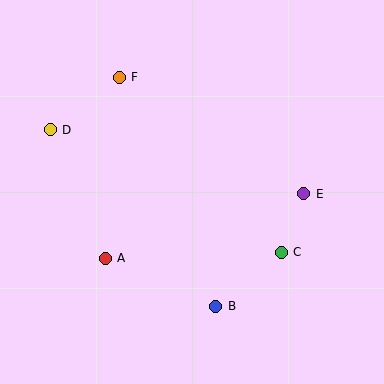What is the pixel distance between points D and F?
The distance between D and F is 87 pixels.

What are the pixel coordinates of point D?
Point D is at (50, 130).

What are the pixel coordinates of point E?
Point E is at (304, 194).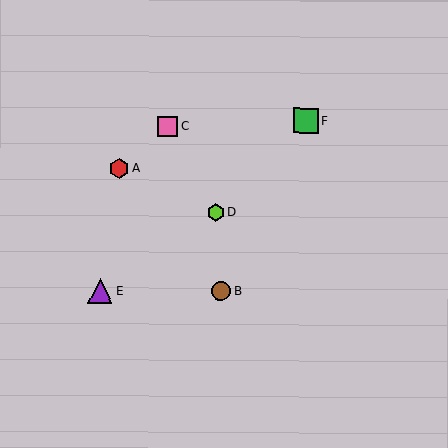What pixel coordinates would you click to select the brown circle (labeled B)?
Click at (221, 291) to select the brown circle B.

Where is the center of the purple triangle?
The center of the purple triangle is at (100, 291).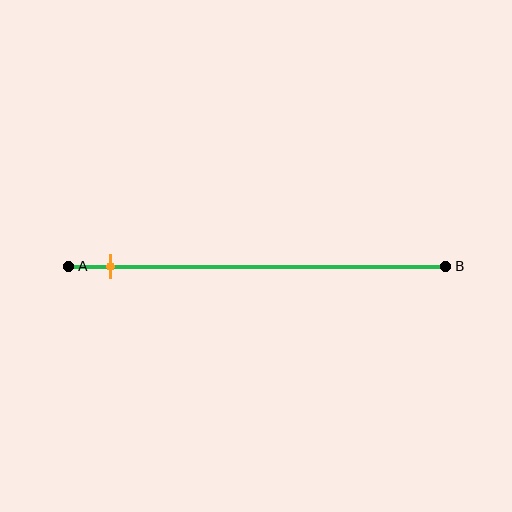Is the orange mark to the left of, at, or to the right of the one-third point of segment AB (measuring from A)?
The orange mark is to the left of the one-third point of segment AB.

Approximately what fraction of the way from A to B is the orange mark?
The orange mark is approximately 10% of the way from A to B.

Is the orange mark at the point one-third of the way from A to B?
No, the mark is at about 10% from A, not at the 33% one-third point.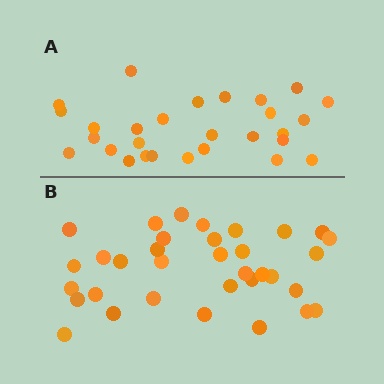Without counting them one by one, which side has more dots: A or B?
Region B (the bottom region) has more dots.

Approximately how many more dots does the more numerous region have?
Region B has about 6 more dots than region A.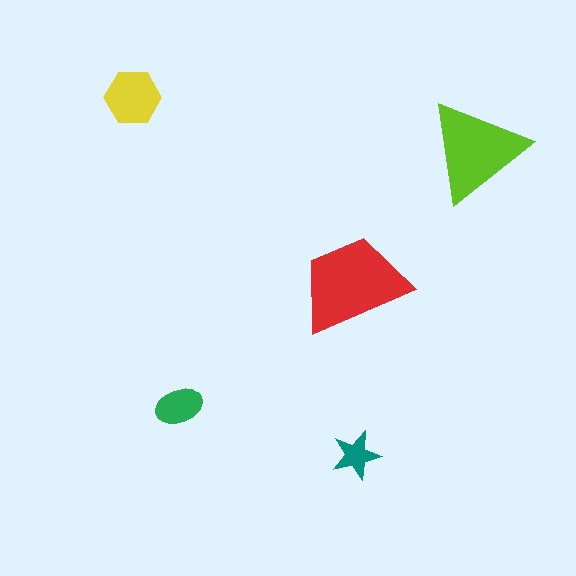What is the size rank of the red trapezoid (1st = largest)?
1st.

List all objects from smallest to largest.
The teal star, the green ellipse, the yellow hexagon, the lime triangle, the red trapezoid.